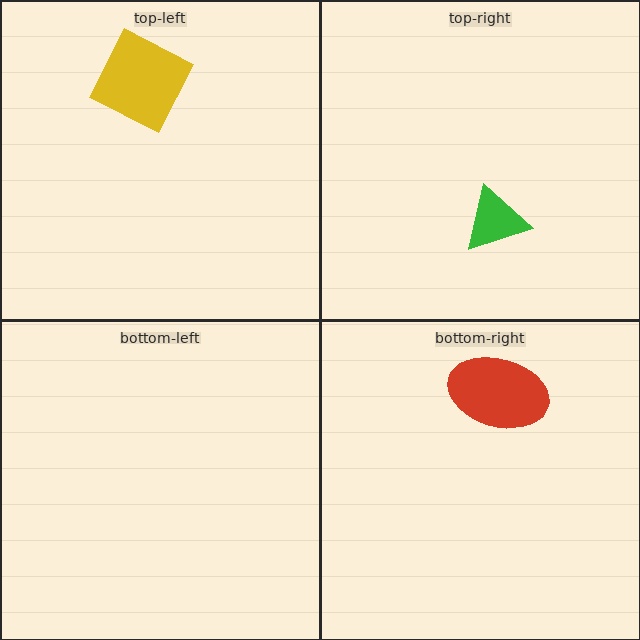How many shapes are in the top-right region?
1.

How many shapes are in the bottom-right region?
1.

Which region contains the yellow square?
The top-left region.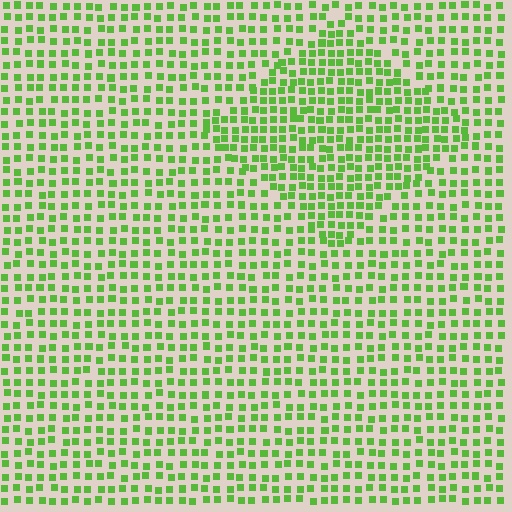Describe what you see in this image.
The image contains small lime elements arranged at two different densities. A diamond-shaped region is visible where the elements are more densely packed than the surrounding area.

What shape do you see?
I see a diamond.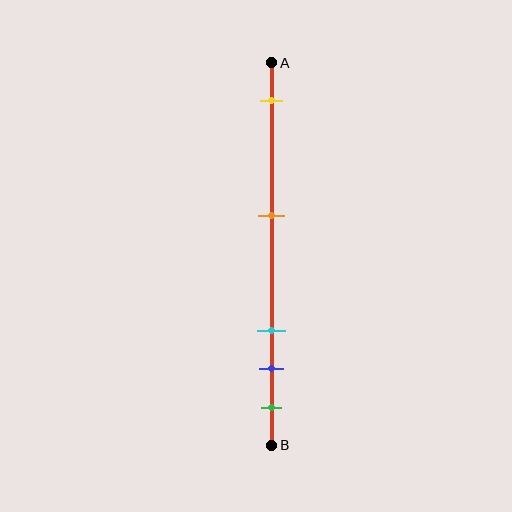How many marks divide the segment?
There are 5 marks dividing the segment.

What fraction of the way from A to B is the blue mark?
The blue mark is approximately 80% (0.8) of the way from A to B.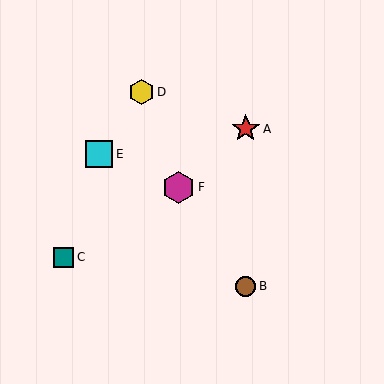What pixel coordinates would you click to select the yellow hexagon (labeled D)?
Click at (142, 92) to select the yellow hexagon D.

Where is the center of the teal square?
The center of the teal square is at (64, 257).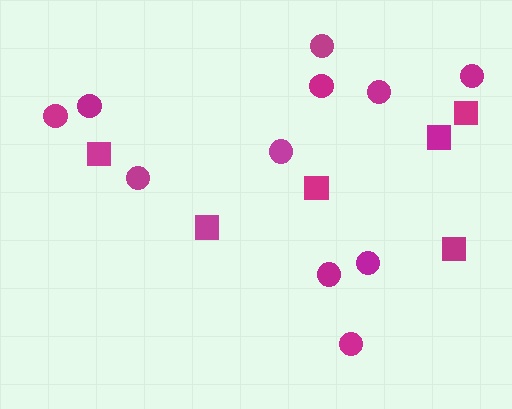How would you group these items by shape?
There are 2 groups: one group of circles (11) and one group of squares (6).